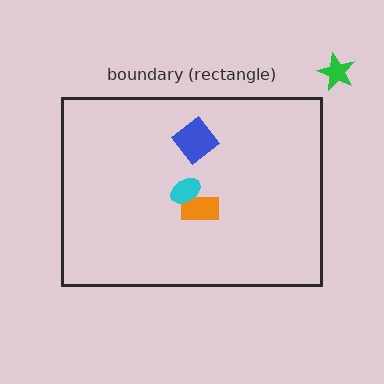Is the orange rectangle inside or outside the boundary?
Inside.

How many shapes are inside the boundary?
3 inside, 1 outside.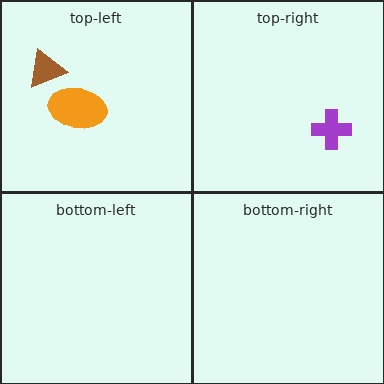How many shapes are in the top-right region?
1.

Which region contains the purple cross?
The top-right region.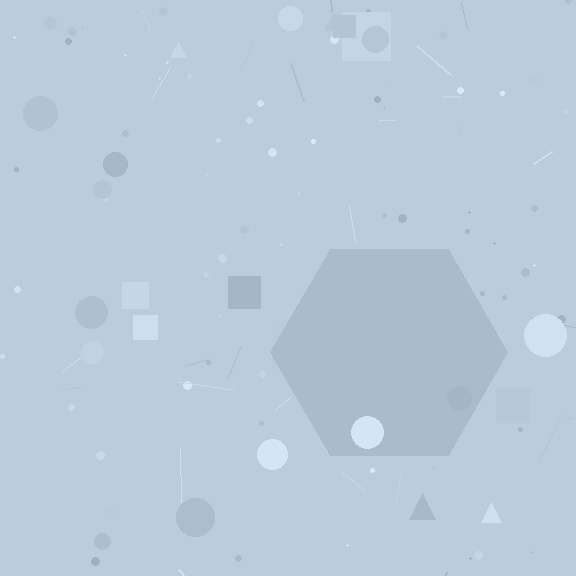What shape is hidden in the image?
A hexagon is hidden in the image.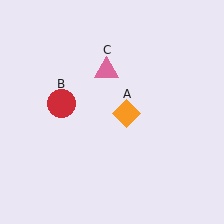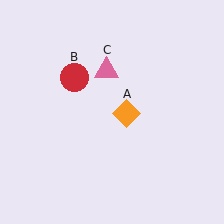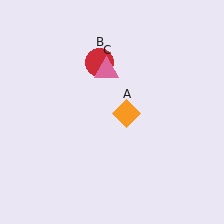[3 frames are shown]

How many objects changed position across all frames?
1 object changed position: red circle (object B).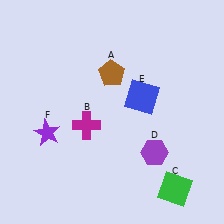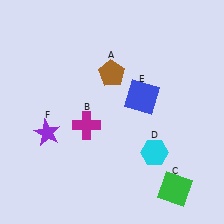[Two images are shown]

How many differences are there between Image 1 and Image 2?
There is 1 difference between the two images.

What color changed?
The hexagon (D) changed from purple in Image 1 to cyan in Image 2.